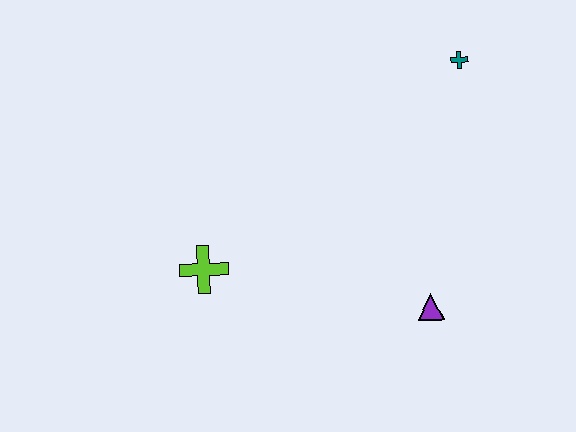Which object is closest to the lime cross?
The purple triangle is closest to the lime cross.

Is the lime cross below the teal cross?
Yes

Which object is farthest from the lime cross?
The teal cross is farthest from the lime cross.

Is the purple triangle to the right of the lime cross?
Yes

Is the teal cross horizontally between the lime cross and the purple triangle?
No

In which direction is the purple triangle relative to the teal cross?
The purple triangle is below the teal cross.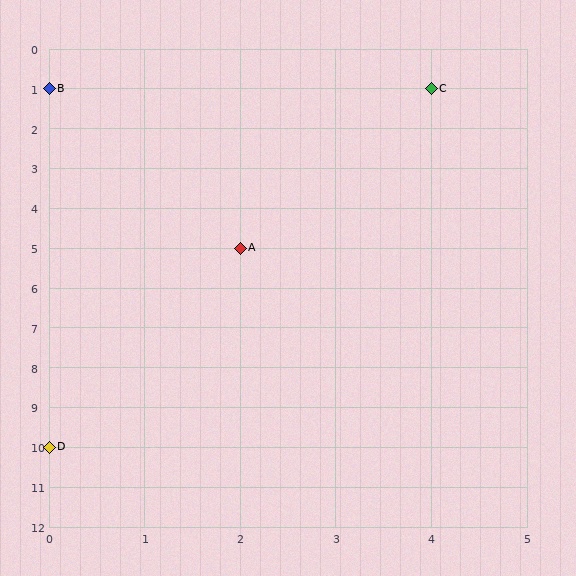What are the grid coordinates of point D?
Point D is at grid coordinates (0, 10).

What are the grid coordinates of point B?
Point B is at grid coordinates (0, 1).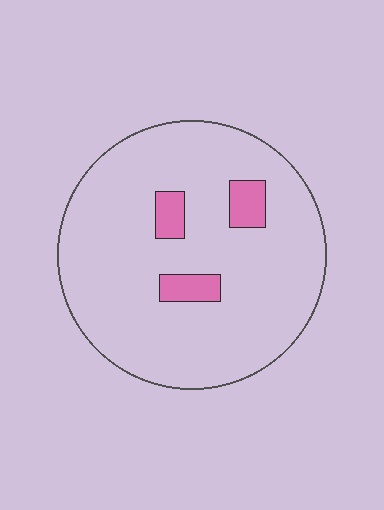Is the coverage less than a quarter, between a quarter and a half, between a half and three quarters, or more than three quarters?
Less than a quarter.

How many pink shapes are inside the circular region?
3.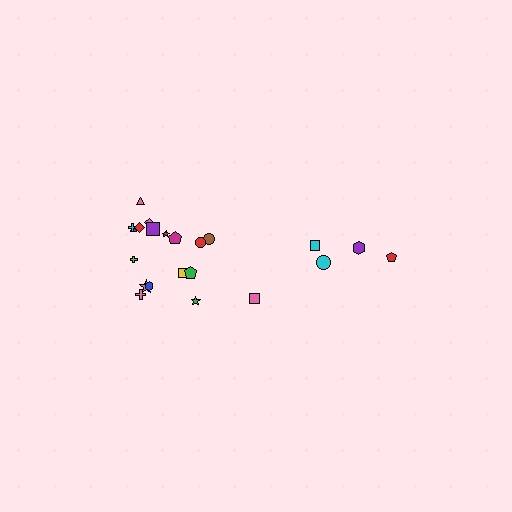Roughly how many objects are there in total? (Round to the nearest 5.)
Roughly 20 objects in total.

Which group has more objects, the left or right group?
The left group.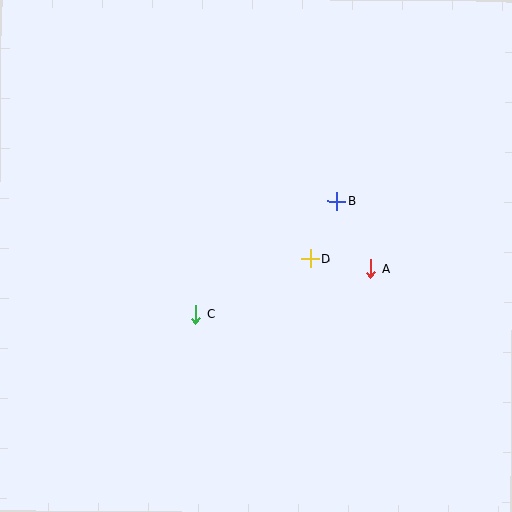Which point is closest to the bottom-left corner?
Point C is closest to the bottom-left corner.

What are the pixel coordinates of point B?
Point B is at (337, 201).